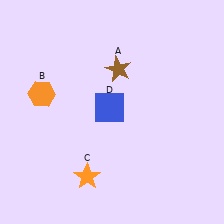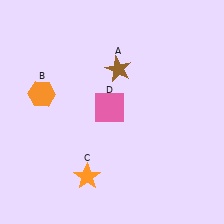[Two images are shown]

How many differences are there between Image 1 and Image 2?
There is 1 difference between the two images.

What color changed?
The square (D) changed from blue in Image 1 to pink in Image 2.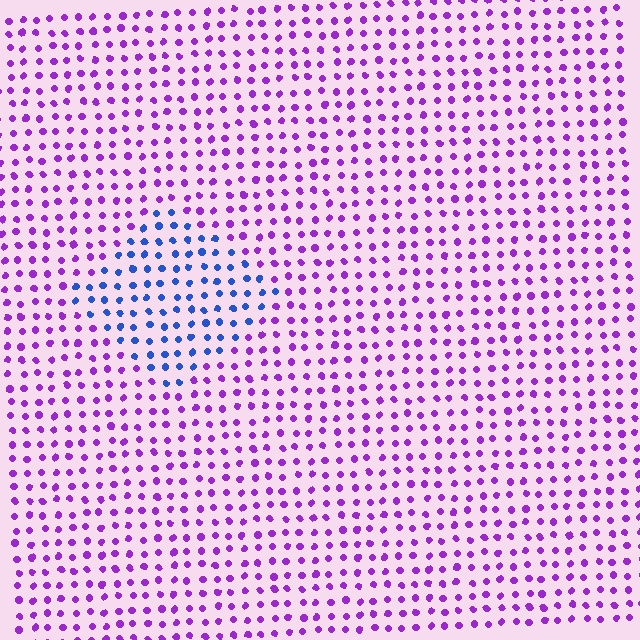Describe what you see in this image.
The image is filled with small purple elements in a uniform arrangement. A diamond-shaped region is visible where the elements are tinted to a slightly different hue, forming a subtle color boundary.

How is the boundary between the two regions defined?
The boundary is defined purely by a slight shift in hue (about 58 degrees). Spacing, size, and orientation are identical on both sides.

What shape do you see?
I see a diamond.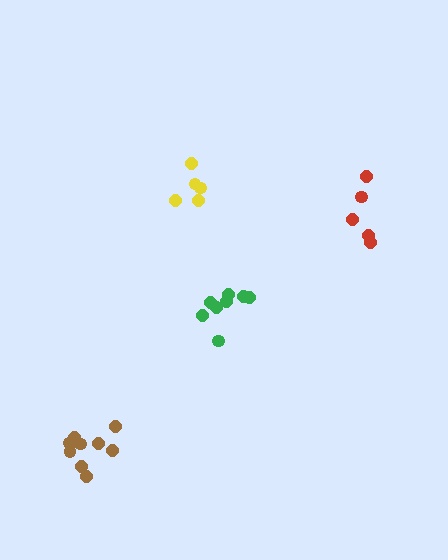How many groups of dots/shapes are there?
There are 4 groups.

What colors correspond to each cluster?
The clusters are colored: green, yellow, brown, red.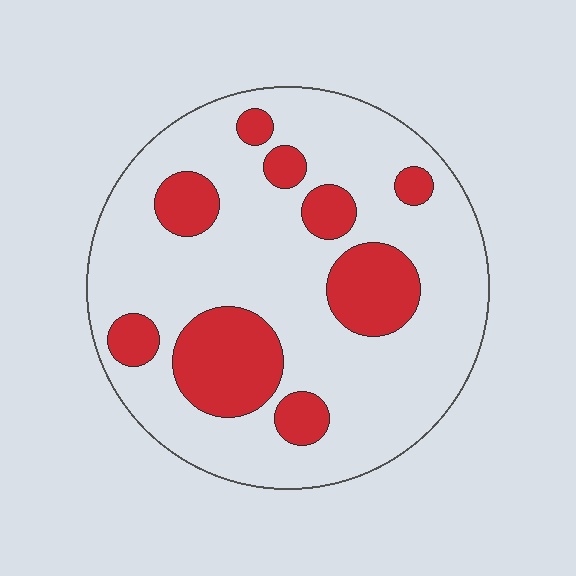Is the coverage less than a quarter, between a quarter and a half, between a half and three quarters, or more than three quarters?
Less than a quarter.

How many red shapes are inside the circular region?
9.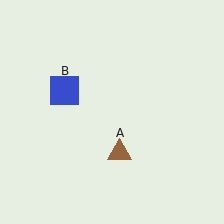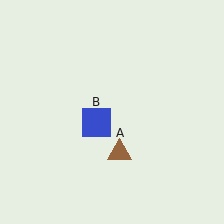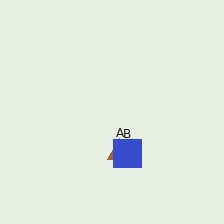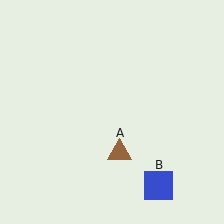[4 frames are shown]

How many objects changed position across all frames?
1 object changed position: blue square (object B).